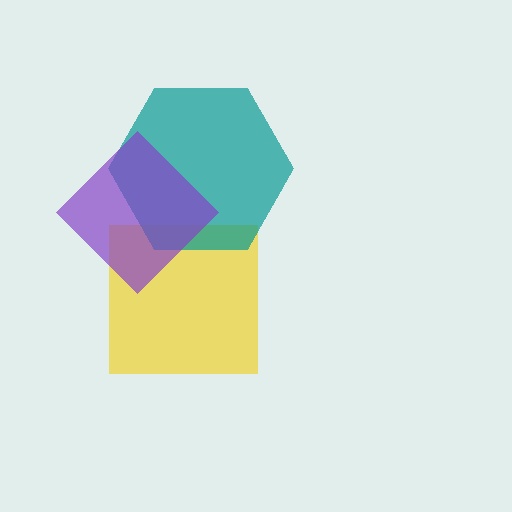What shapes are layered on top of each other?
The layered shapes are: a yellow square, a teal hexagon, a purple diamond.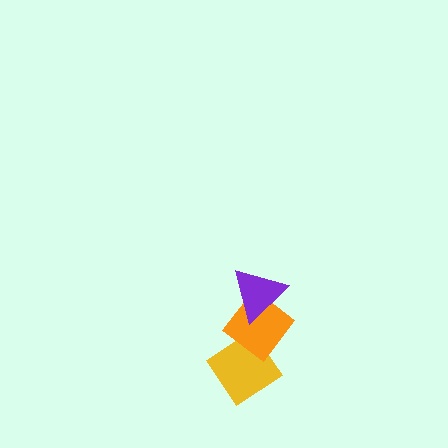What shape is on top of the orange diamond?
The purple triangle is on top of the orange diamond.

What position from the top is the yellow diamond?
The yellow diamond is 3rd from the top.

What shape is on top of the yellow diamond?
The orange diamond is on top of the yellow diamond.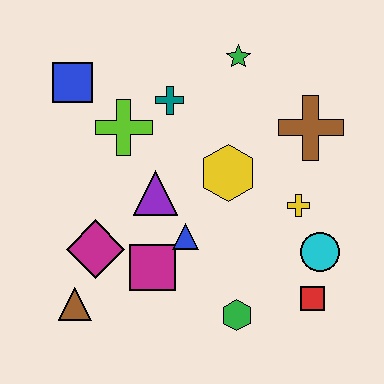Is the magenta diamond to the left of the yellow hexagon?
Yes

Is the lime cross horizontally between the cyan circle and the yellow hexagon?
No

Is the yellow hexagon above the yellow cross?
Yes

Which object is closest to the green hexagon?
The red square is closest to the green hexagon.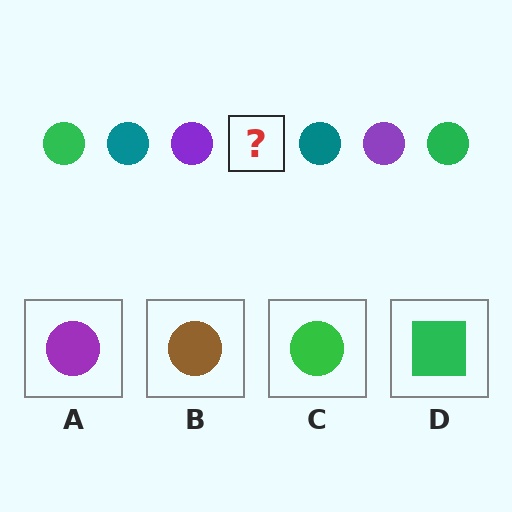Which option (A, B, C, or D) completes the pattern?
C.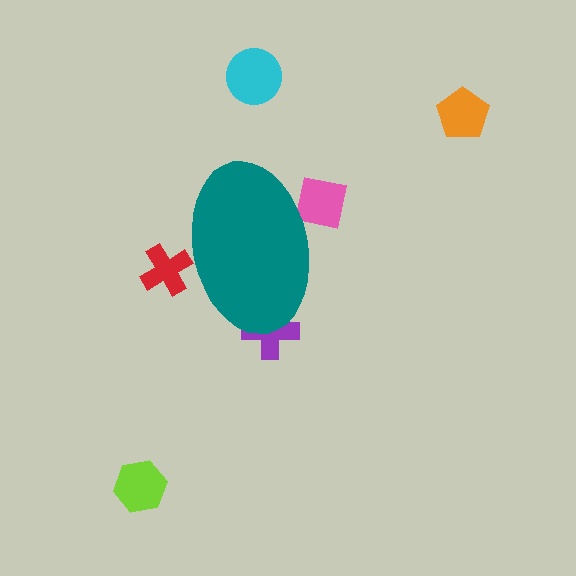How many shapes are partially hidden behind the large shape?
3 shapes are partially hidden.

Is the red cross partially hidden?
Yes, the red cross is partially hidden behind the teal ellipse.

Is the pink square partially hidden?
Yes, the pink square is partially hidden behind the teal ellipse.